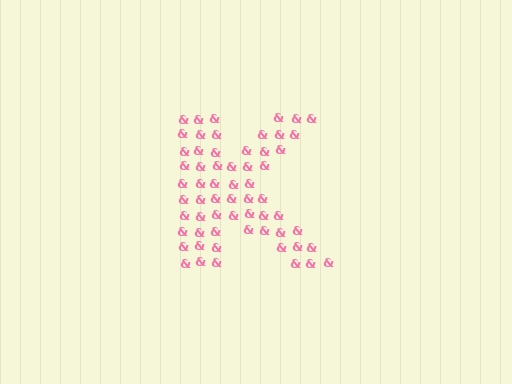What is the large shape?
The large shape is the letter K.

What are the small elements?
The small elements are ampersands.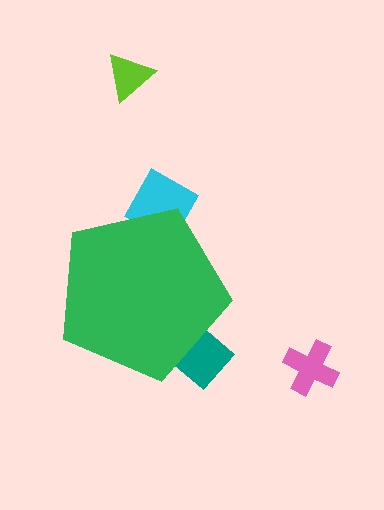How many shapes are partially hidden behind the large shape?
2 shapes are partially hidden.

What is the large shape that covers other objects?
A green pentagon.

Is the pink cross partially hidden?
No, the pink cross is fully visible.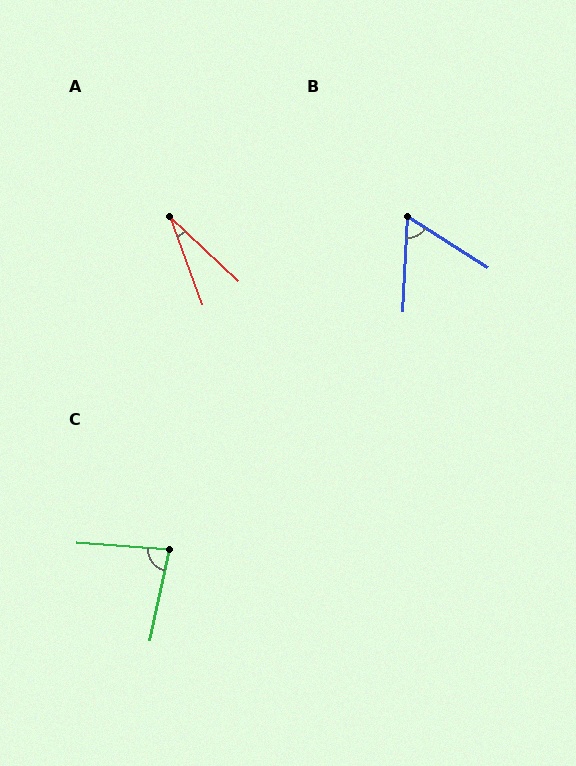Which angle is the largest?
C, at approximately 83 degrees.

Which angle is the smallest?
A, at approximately 27 degrees.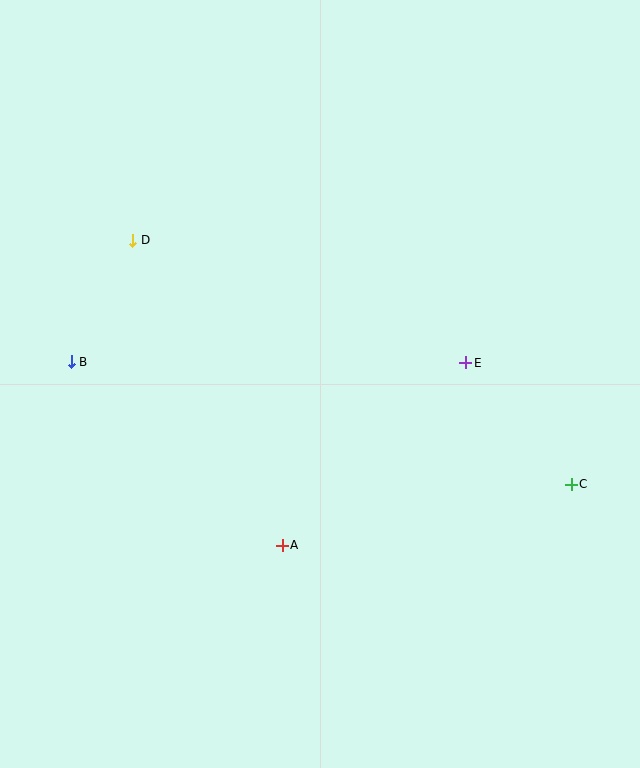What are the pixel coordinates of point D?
Point D is at (133, 240).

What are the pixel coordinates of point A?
Point A is at (282, 545).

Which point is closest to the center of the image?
Point E at (466, 363) is closest to the center.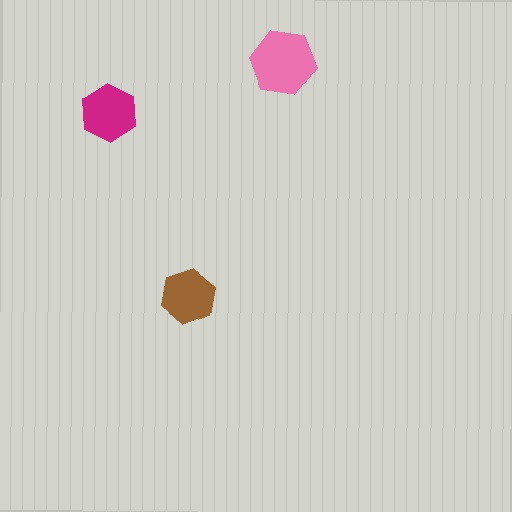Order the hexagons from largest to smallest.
the pink one, the magenta one, the brown one.